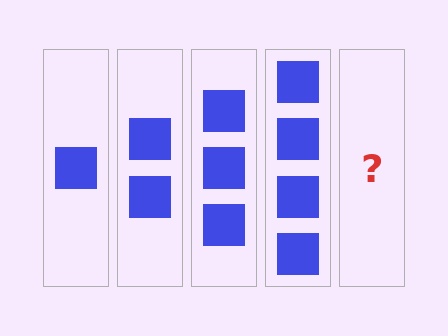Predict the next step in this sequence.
The next step is 5 squares.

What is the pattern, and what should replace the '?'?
The pattern is that each step adds one more square. The '?' should be 5 squares.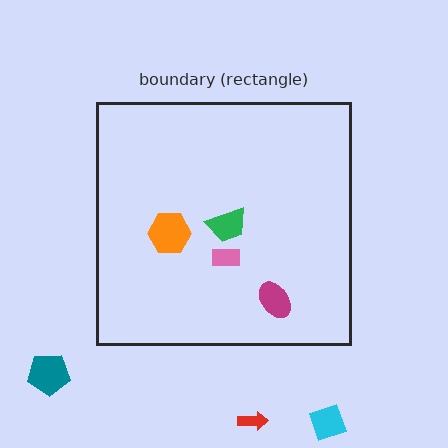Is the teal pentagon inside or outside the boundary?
Outside.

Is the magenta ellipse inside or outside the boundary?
Inside.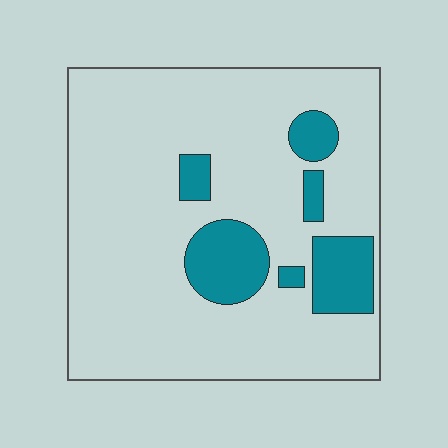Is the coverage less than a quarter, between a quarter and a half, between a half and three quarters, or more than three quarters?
Less than a quarter.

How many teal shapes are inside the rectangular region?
6.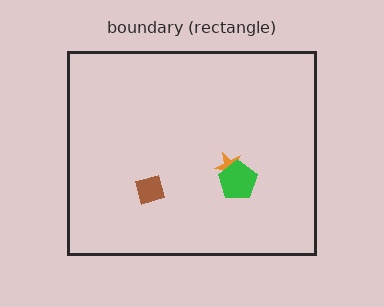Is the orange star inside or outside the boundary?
Inside.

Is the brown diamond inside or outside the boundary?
Inside.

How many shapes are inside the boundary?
3 inside, 0 outside.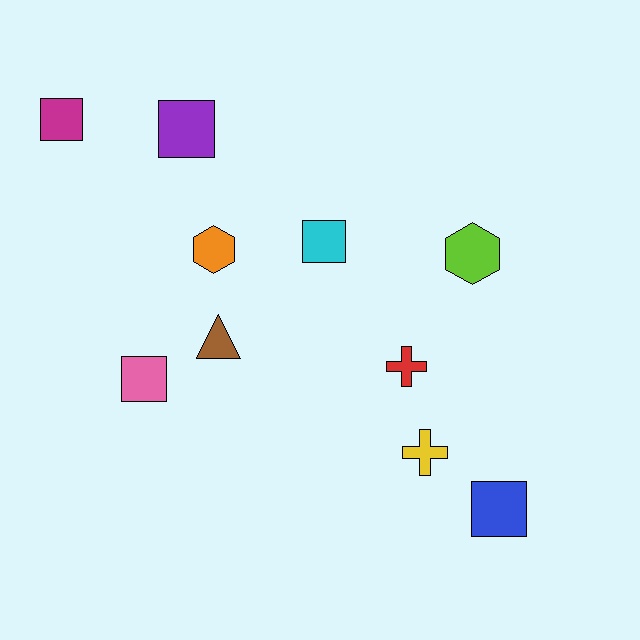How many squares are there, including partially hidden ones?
There are 5 squares.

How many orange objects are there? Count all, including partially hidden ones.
There is 1 orange object.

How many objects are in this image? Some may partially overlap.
There are 10 objects.